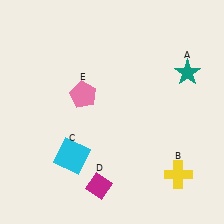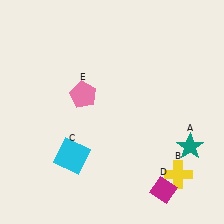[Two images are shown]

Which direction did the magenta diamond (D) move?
The magenta diamond (D) moved right.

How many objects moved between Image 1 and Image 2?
2 objects moved between the two images.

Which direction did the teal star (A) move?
The teal star (A) moved down.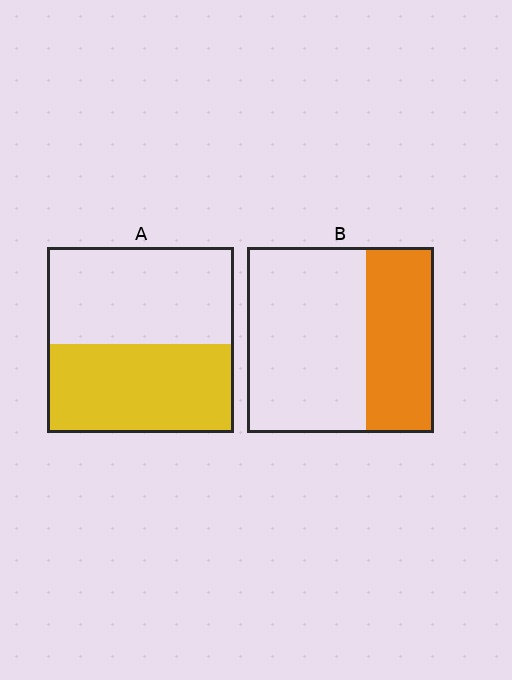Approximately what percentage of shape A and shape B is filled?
A is approximately 50% and B is approximately 35%.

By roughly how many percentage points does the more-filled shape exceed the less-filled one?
By roughly 10 percentage points (A over B).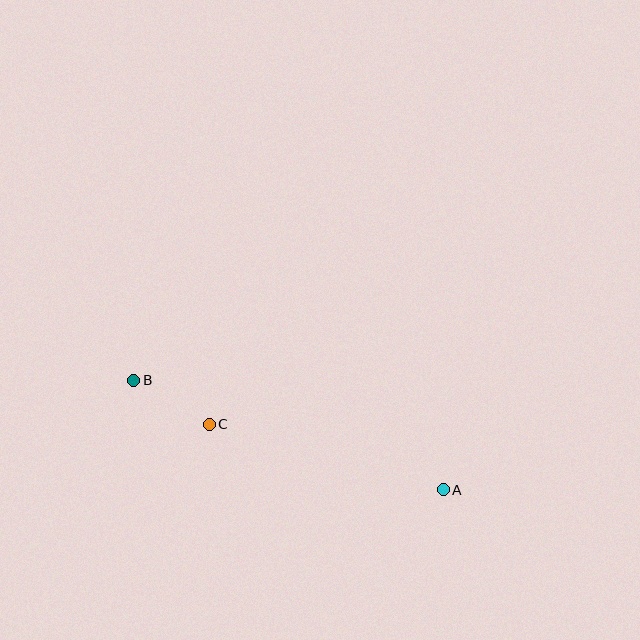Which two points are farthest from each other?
Points A and B are farthest from each other.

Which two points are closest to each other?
Points B and C are closest to each other.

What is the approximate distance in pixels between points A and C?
The distance between A and C is approximately 243 pixels.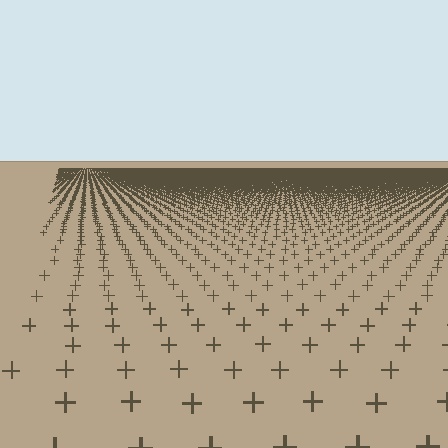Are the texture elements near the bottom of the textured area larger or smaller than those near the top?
Larger. Near the bottom, elements are closer to the viewer and appear at a bigger on-screen size.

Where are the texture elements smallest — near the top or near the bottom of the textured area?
Near the top.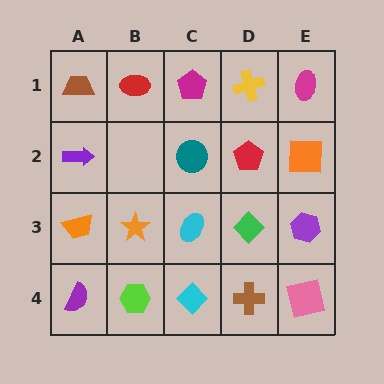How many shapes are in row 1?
5 shapes.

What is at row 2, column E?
An orange square.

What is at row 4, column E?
A pink square.